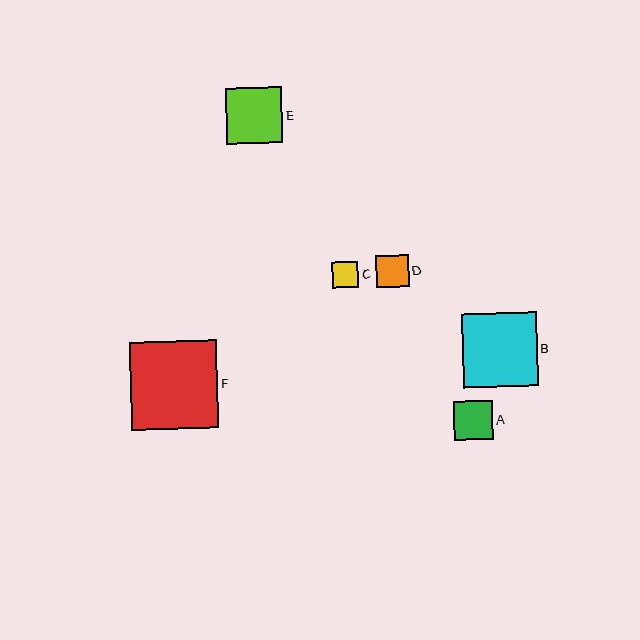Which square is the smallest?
Square C is the smallest with a size of approximately 26 pixels.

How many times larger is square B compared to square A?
Square B is approximately 1.9 times the size of square A.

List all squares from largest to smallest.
From largest to smallest: F, B, E, A, D, C.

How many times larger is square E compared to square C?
Square E is approximately 2.1 times the size of square C.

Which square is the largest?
Square F is the largest with a size of approximately 88 pixels.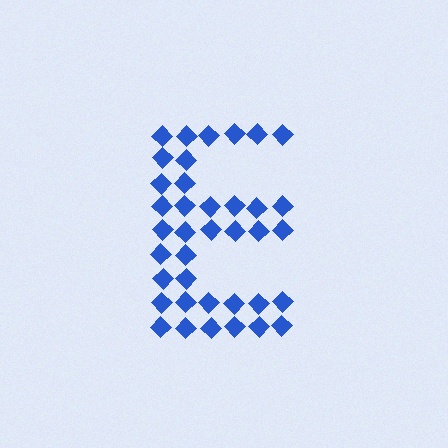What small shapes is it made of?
It is made of small diamonds.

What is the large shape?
The large shape is the letter E.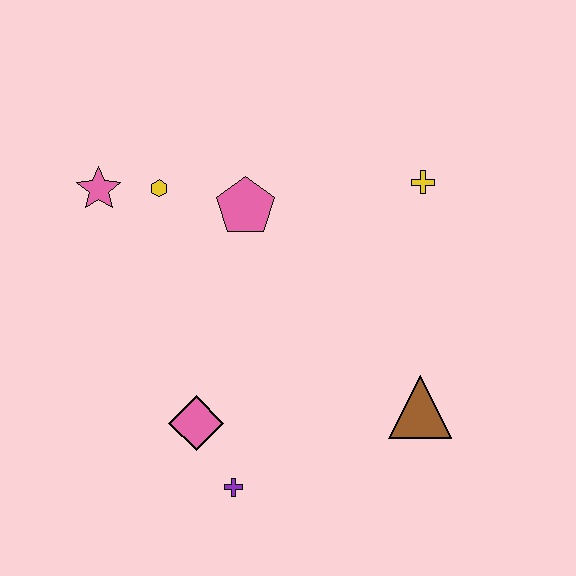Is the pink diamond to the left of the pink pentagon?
Yes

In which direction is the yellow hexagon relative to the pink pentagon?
The yellow hexagon is to the left of the pink pentagon.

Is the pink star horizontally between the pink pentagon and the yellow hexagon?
No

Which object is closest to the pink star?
The yellow hexagon is closest to the pink star.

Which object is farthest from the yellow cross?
The purple cross is farthest from the yellow cross.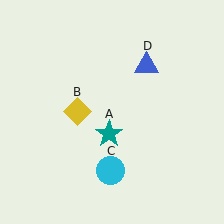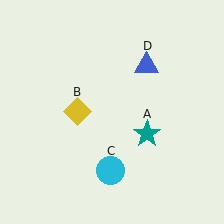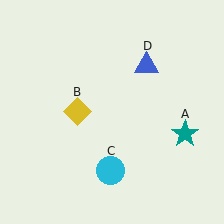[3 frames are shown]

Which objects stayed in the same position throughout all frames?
Yellow diamond (object B) and cyan circle (object C) and blue triangle (object D) remained stationary.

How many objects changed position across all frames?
1 object changed position: teal star (object A).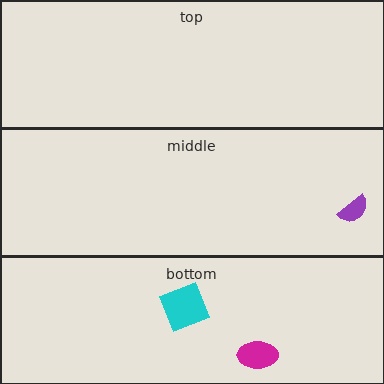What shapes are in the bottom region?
The cyan square, the magenta ellipse.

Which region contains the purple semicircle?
The middle region.